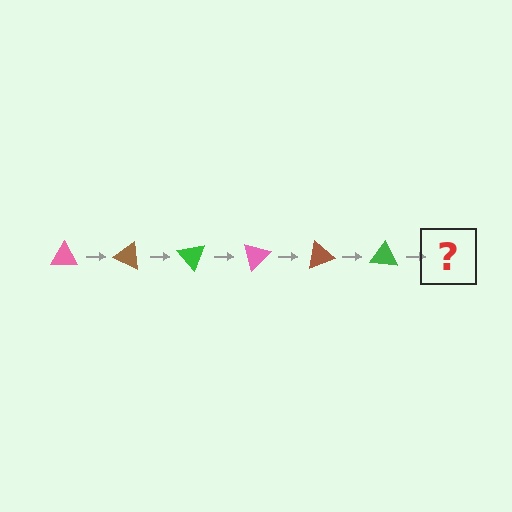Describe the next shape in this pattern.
It should be a pink triangle, rotated 150 degrees from the start.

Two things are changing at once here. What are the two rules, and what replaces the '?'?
The two rules are that it rotates 25 degrees each step and the color cycles through pink, brown, and green. The '?' should be a pink triangle, rotated 150 degrees from the start.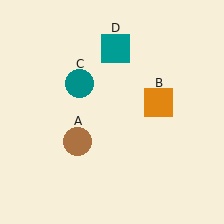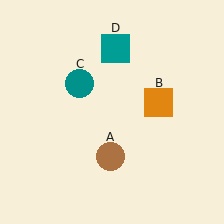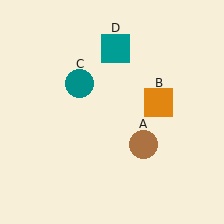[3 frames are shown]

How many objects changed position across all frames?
1 object changed position: brown circle (object A).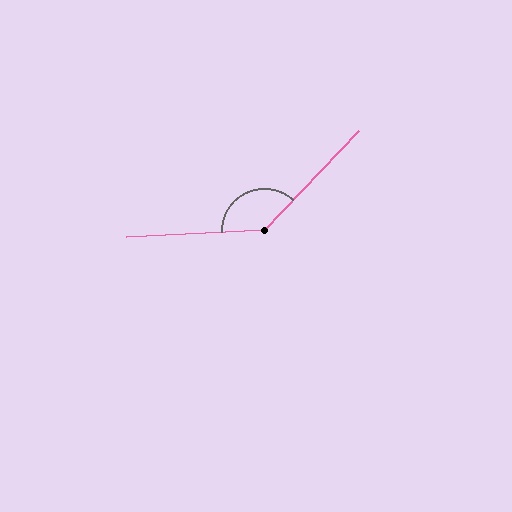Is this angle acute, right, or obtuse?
It is obtuse.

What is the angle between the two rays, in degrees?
Approximately 136 degrees.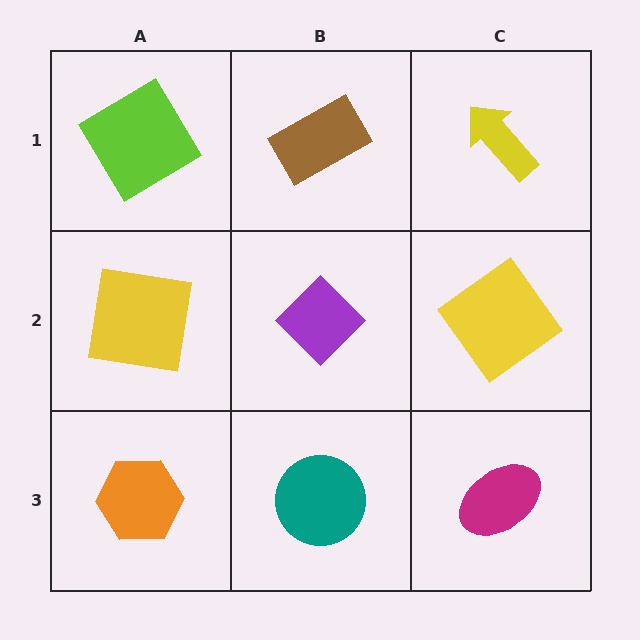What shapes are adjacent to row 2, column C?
A yellow arrow (row 1, column C), a magenta ellipse (row 3, column C), a purple diamond (row 2, column B).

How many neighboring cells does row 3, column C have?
2.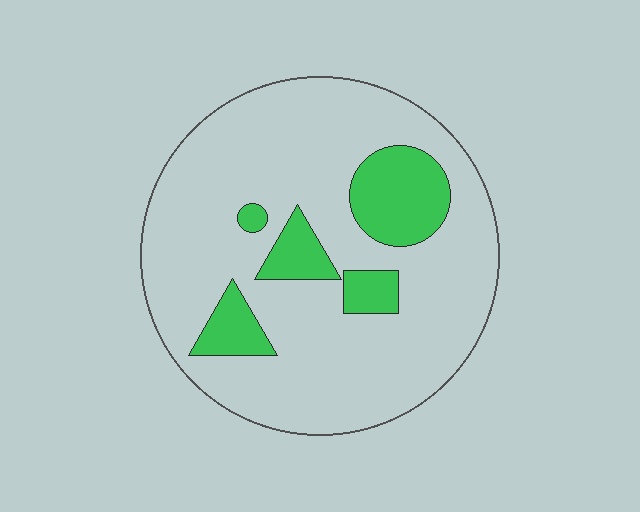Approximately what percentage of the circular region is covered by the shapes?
Approximately 20%.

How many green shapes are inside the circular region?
5.